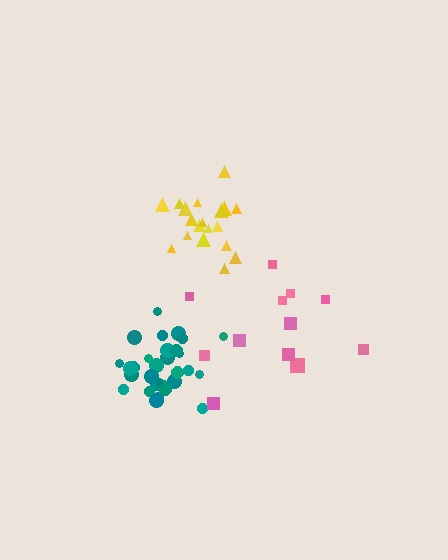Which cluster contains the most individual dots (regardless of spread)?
Teal (31).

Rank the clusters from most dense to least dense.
teal, yellow, pink.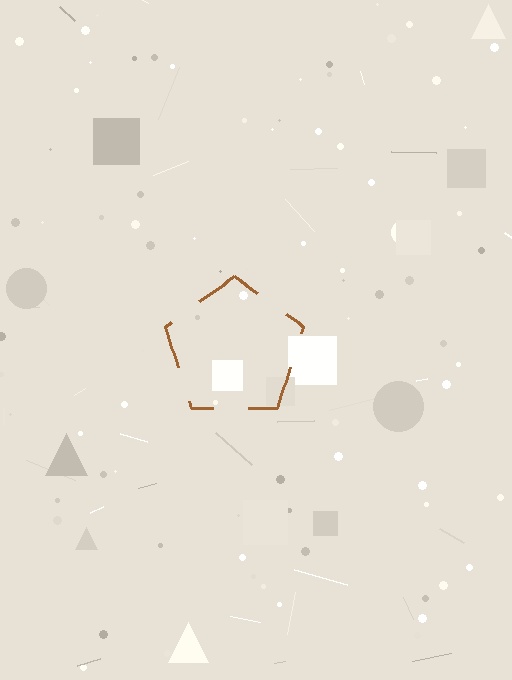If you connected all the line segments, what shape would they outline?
They would outline a pentagon.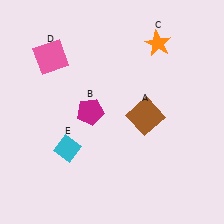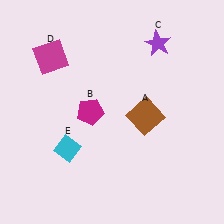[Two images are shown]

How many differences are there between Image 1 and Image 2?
There are 2 differences between the two images.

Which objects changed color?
C changed from orange to purple. D changed from pink to magenta.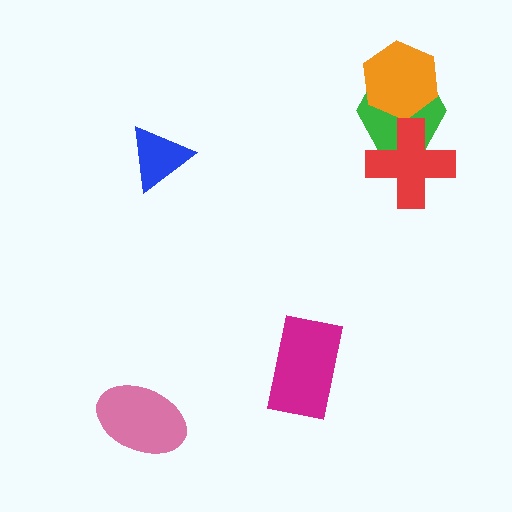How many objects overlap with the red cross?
1 object overlaps with the red cross.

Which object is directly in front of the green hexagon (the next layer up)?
The orange hexagon is directly in front of the green hexagon.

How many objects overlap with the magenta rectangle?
0 objects overlap with the magenta rectangle.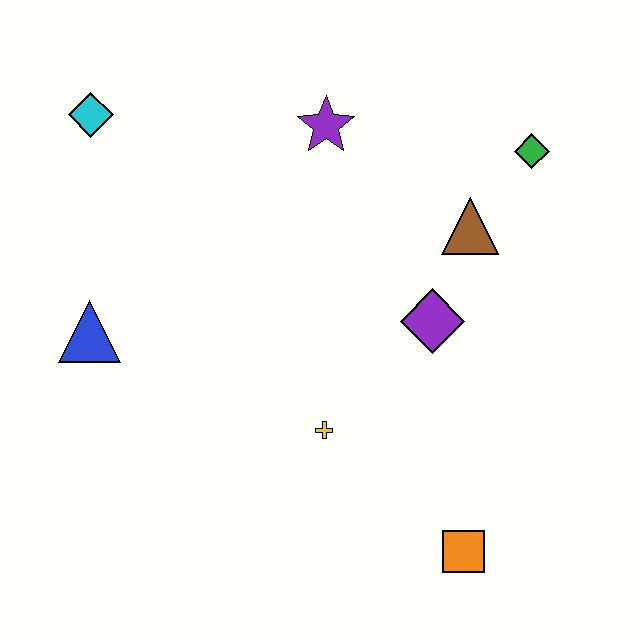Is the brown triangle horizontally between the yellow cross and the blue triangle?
No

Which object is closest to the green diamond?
The brown triangle is closest to the green diamond.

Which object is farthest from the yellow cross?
The cyan diamond is farthest from the yellow cross.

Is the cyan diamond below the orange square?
No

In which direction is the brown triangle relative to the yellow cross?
The brown triangle is above the yellow cross.